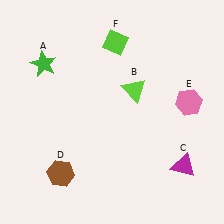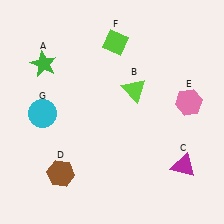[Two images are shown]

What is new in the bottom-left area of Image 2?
A cyan circle (G) was added in the bottom-left area of Image 2.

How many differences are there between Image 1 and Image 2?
There is 1 difference between the two images.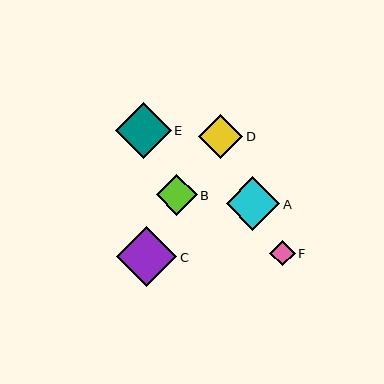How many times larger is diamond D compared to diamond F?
Diamond D is approximately 1.7 times the size of diamond F.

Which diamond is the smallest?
Diamond F is the smallest with a size of approximately 25 pixels.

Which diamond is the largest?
Diamond C is the largest with a size of approximately 60 pixels.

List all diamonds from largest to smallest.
From largest to smallest: C, E, A, D, B, F.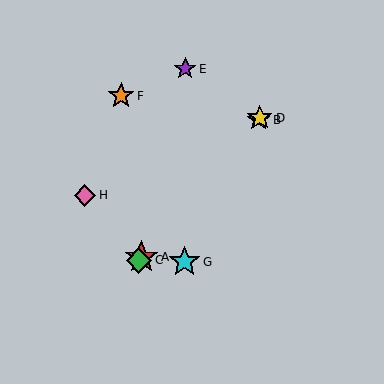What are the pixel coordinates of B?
Object B is at (258, 120).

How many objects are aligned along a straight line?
4 objects (A, B, C, D) are aligned along a straight line.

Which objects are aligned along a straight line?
Objects A, B, C, D are aligned along a straight line.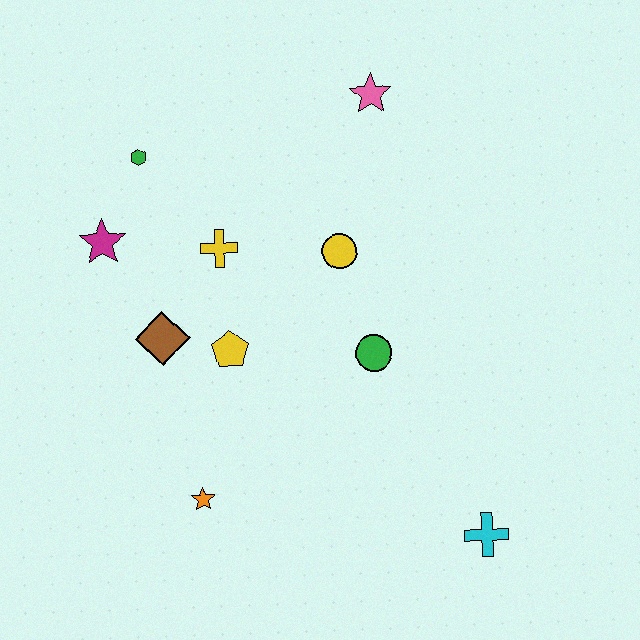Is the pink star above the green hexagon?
Yes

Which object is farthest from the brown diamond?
The cyan cross is farthest from the brown diamond.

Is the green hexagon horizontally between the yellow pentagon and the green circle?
No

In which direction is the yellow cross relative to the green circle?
The yellow cross is to the left of the green circle.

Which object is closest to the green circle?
The yellow circle is closest to the green circle.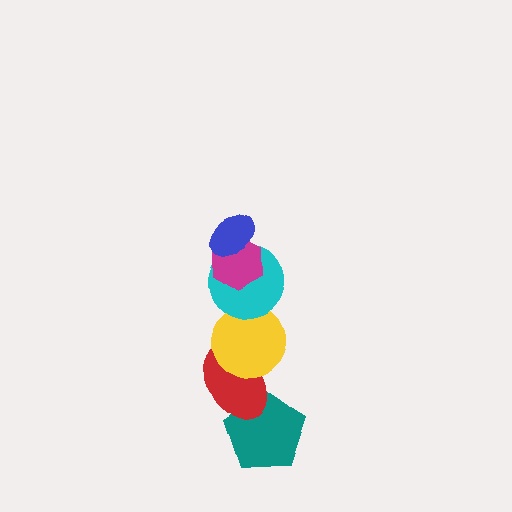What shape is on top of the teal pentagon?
The red ellipse is on top of the teal pentagon.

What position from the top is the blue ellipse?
The blue ellipse is 1st from the top.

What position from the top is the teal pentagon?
The teal pentagon is 6th from the top.